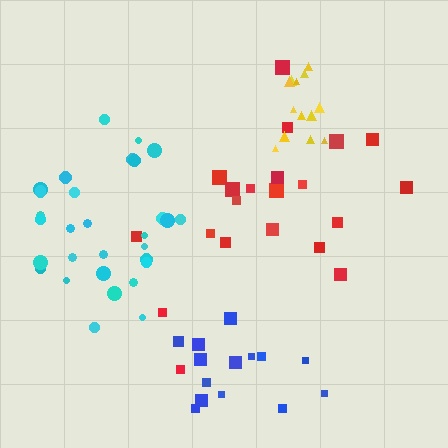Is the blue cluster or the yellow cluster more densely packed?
Yellow.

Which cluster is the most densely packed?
Yellow.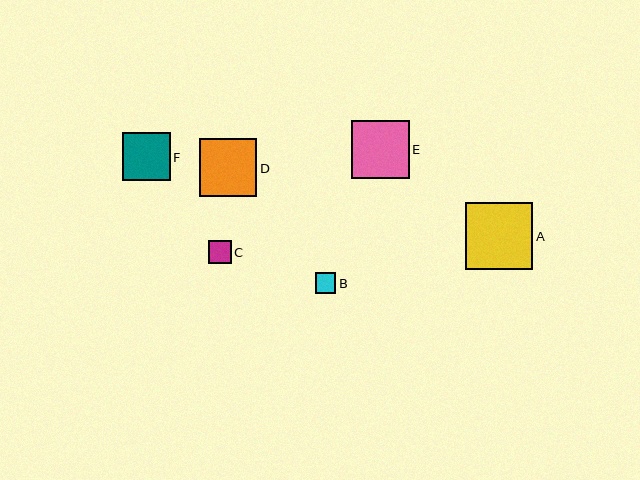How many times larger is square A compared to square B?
Square A is approximately 3.2 times the size of square B.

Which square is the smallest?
Square B is the smallest with a size of approximately 21 pixels.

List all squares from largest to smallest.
From largest to smallest: A, E, D, F, C, B.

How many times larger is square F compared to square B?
Square F is approximately 2.3 times the size of square B.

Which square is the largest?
Square A is the largest with a size of approximately 67 pixels.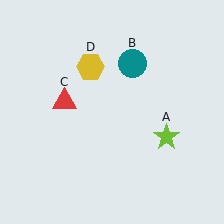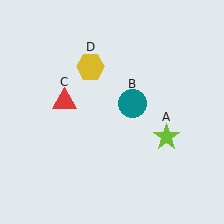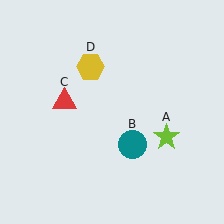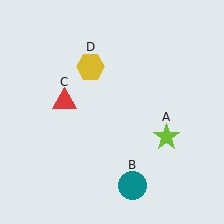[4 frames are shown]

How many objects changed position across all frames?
1 object changed position: teal circle (object B).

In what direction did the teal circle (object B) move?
The teal circle (object B) moved down.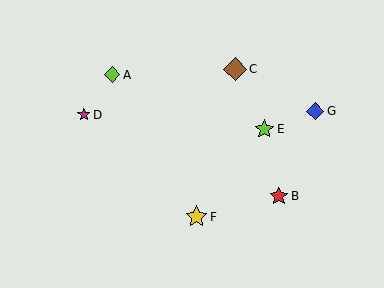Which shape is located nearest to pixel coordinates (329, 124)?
The blue diamond (labeled G) at (315, 111) is nearest to that location.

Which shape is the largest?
The brown diamond (labeled C) is the largest.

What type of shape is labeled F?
Shape F is a yellow star.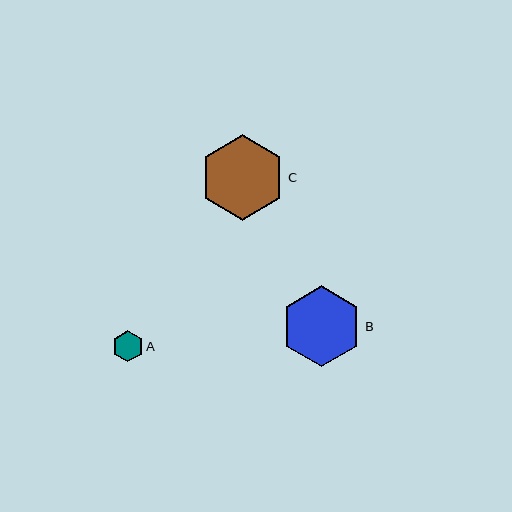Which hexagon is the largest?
Hexagon C is the largest with a size of approximately 85 pixels.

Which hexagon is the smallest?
Hexagon A is the smallest with a size of approximately 31 pixels.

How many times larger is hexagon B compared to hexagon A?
Hexagon B is approximately 2.6 times the size of hexagon A.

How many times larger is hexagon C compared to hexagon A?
Hexagon C is approximately 2.7 times the size of hexagon A.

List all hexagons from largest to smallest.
From largest to smallest: C, B, A.